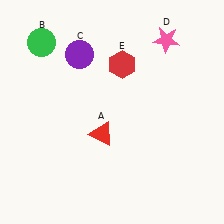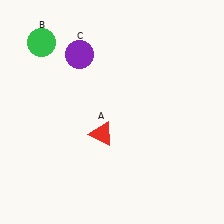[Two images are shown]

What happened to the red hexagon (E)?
The red hexagon (E) was removed in Image 2. It was in the top-right area of Image 1.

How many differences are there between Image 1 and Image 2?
There are 2 differences between the two images.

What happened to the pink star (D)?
The pink star (D) was removed in Image 2. It was in the top-right area of Image 1.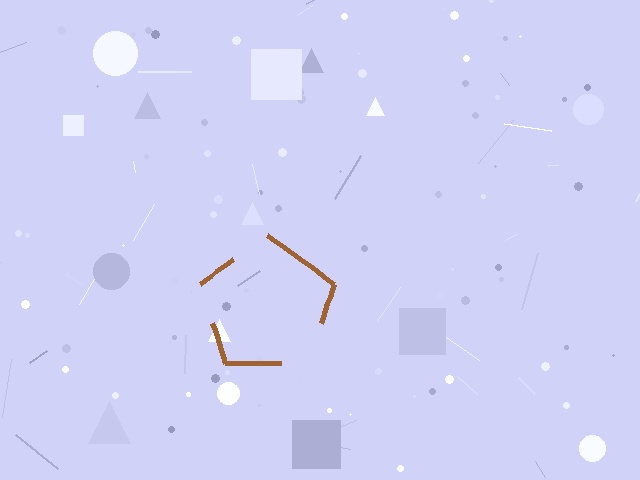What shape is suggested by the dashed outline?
The dashed outline suggests a pentagon.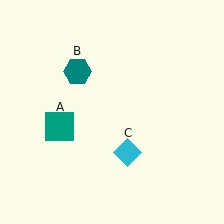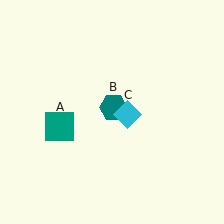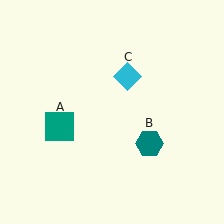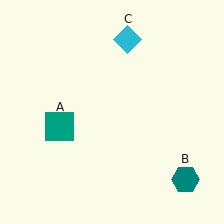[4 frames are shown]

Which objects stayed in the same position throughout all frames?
Teal square (object A) remained stationary.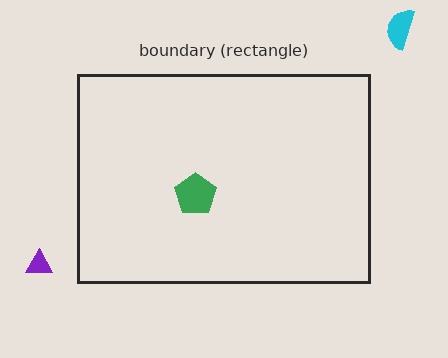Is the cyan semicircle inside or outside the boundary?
Outside.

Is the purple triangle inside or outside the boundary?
Outside.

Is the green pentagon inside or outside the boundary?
Inside.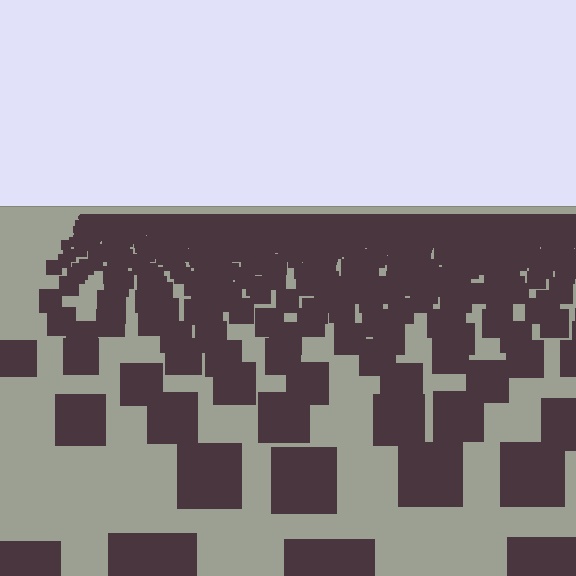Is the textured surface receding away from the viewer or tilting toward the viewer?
The surface is receding away from the viewer. Texture elements get smaller and denser toward the top.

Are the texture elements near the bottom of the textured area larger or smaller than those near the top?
Larger. Near the bottom, elements are closer to the viewer and appear at a bigger on-screen size.